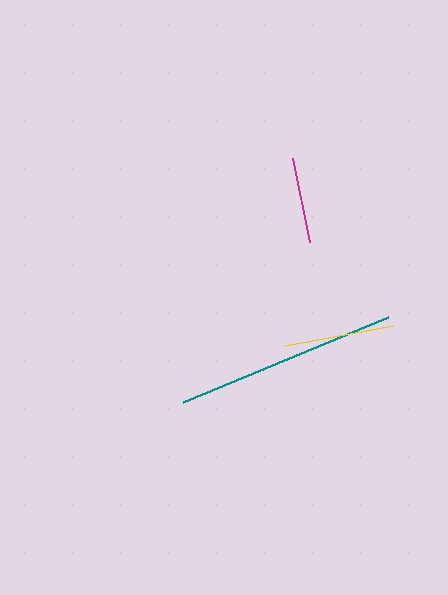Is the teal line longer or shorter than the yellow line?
The teal line is longer than the yellow line.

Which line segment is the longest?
The teal line is the longest at approximately 222 pixels.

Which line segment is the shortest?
The magenta line is the shortest at approximately 86 pixels.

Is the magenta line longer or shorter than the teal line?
The teal line is longer than the magenta line.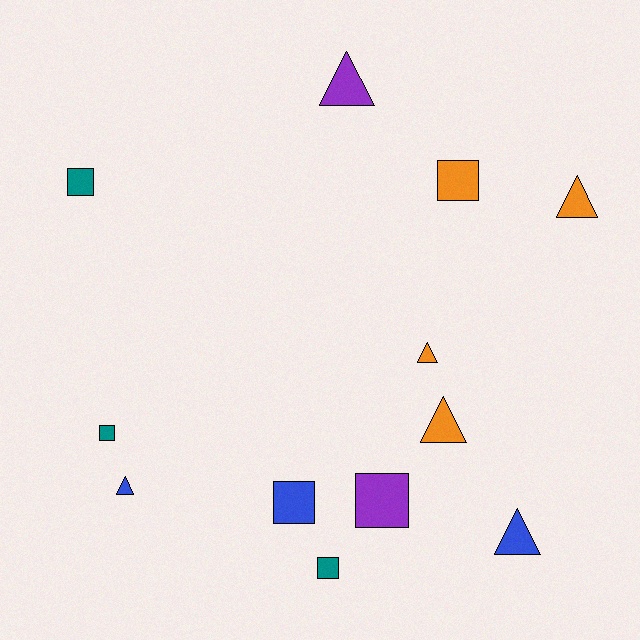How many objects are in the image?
There are 12 objects.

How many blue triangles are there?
There are 2 blue triangles.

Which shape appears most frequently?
Square, with 6 objects.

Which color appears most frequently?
Orange, with 4 objects.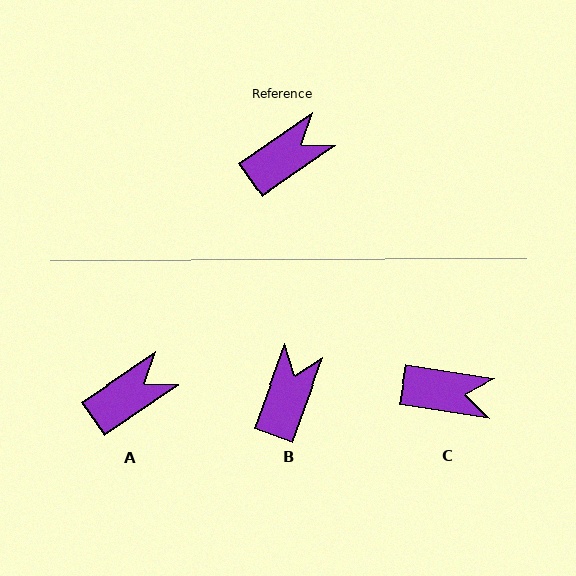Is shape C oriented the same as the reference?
No, it is off by about 43 degrees.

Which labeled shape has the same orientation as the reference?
A.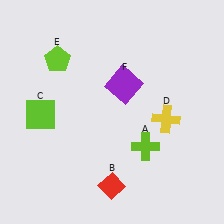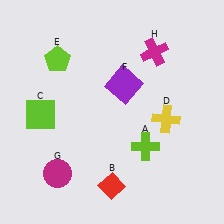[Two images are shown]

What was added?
A magenta circle (G), a magenta cross (H) were added in Image 2.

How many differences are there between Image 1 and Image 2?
There are 2 differences between the two images.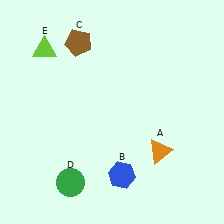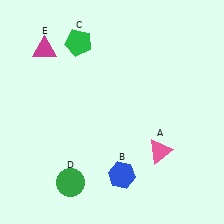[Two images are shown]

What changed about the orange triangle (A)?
In Image 1, A is orange. In Image 2, it changed to pink.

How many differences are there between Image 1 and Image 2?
There are 3 differences between the two images.